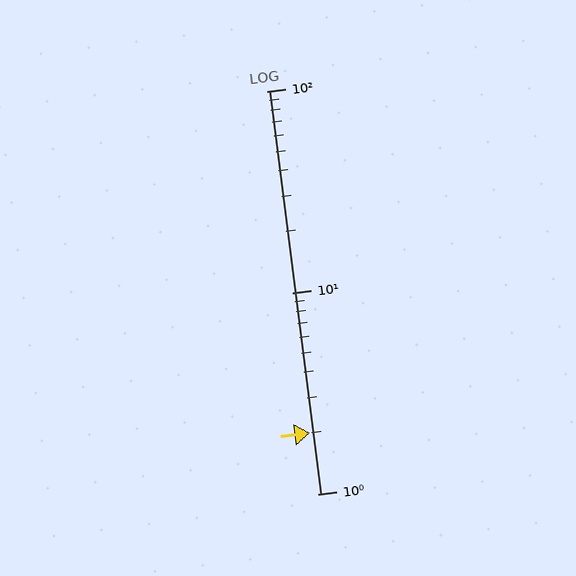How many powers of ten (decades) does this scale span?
The scale spans 2 decades, from 1 to 100.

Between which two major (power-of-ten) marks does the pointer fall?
The pointer is between 1 and 10.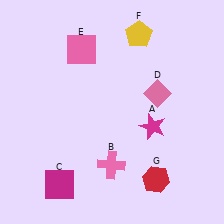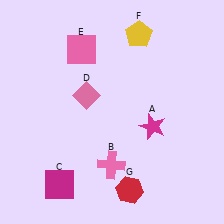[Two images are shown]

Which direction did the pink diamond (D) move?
The pink diamond (D) moved left.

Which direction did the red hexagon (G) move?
The red hexagon (G) moved left.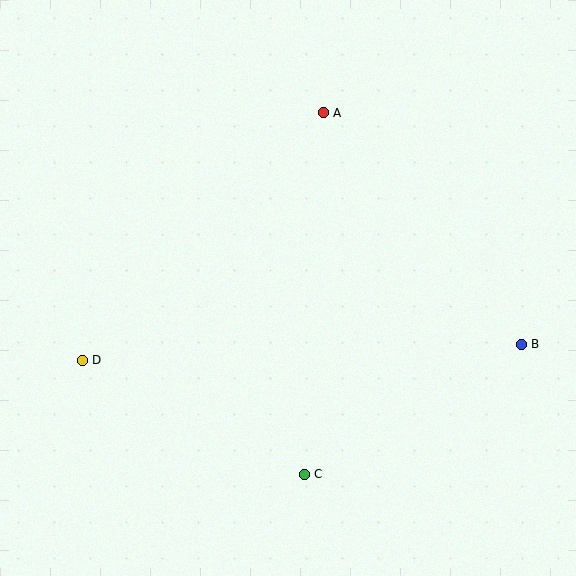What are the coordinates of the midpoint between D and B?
The midpoint between D and B is at (302, 352).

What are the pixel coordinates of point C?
Point C is at (304, 474).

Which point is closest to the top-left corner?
Point A is closest to the top-left corner.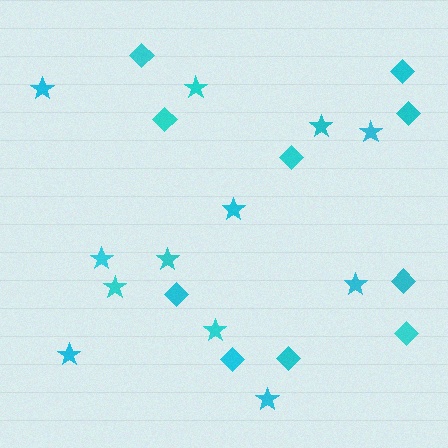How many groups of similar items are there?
There are 2 groups: one group of diamonds (10) and one group of stars (12).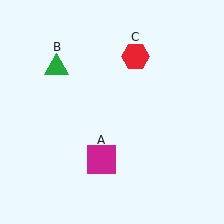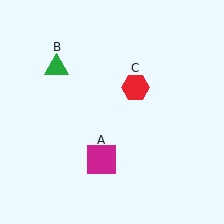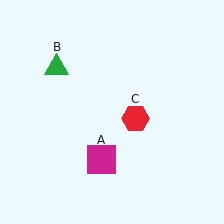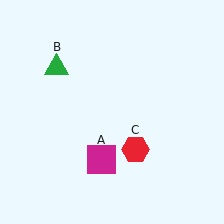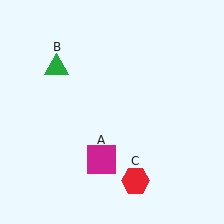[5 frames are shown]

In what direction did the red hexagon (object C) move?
The red hexagon (object C) moved down.